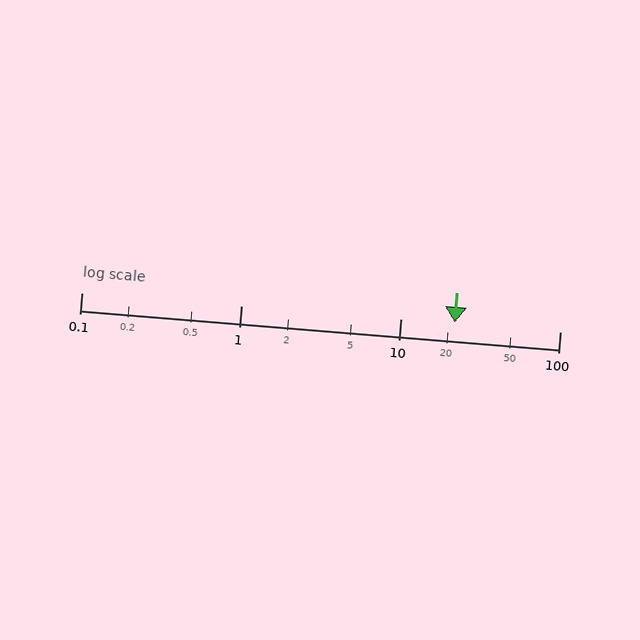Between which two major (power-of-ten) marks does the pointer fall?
The pointer is between 10 and 100.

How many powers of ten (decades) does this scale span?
The scale spans 3 decades, from 0.1 to 100.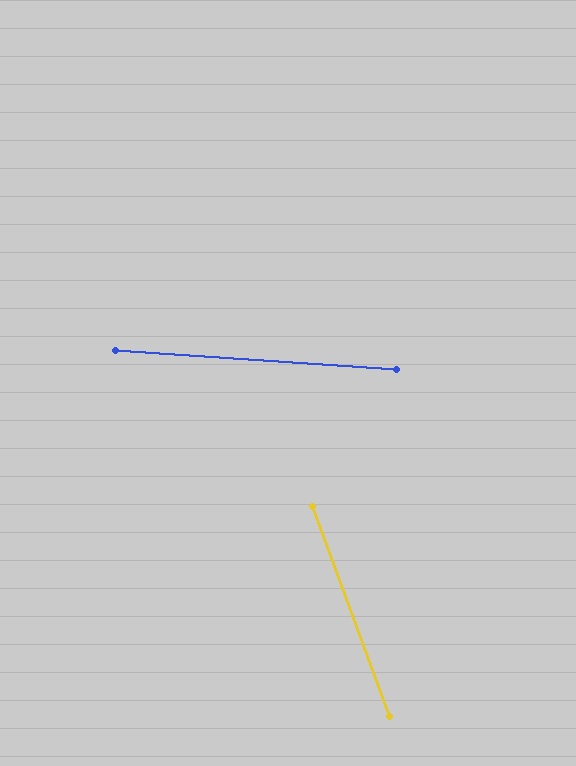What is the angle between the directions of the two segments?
Approximately 66 degrees.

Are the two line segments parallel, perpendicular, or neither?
Neither parallel nor perpendicular — they differ by about 66°.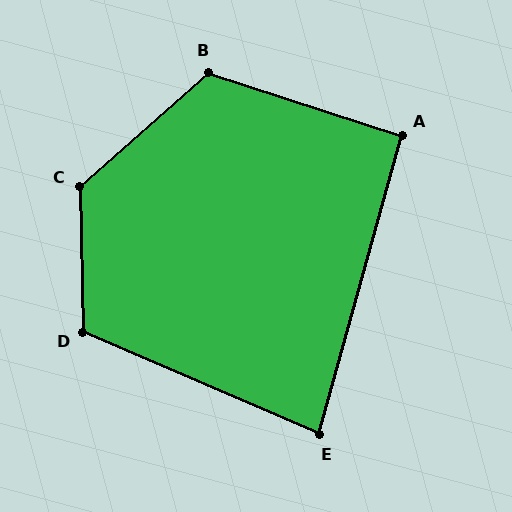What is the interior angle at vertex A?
Approximately 93 degrees (approximately right).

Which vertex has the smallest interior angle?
E, at approximately 82 degrees.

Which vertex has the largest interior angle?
C, at approximately 130 degrees.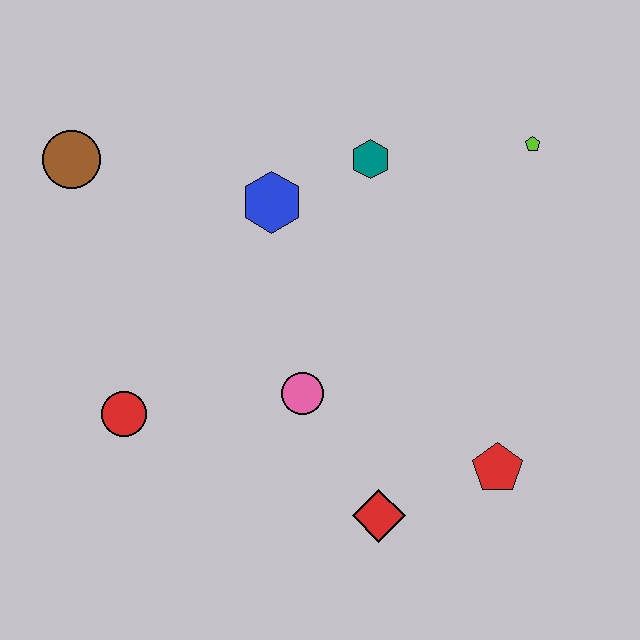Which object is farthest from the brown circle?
The red pentagon is farthest from the brown circle.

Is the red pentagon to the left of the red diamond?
No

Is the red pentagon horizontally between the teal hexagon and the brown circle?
No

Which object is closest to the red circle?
The pink circle is closest to the red circle.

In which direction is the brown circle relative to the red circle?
The brown circle is above the red circle.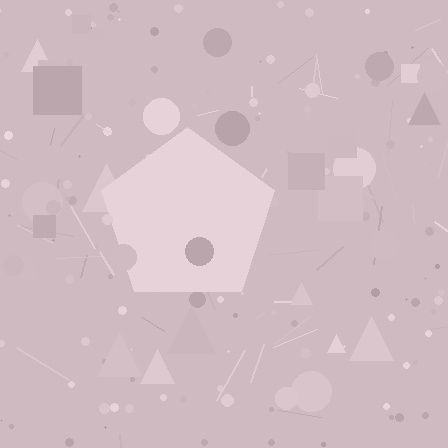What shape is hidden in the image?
A pentagon is hidden in the image.